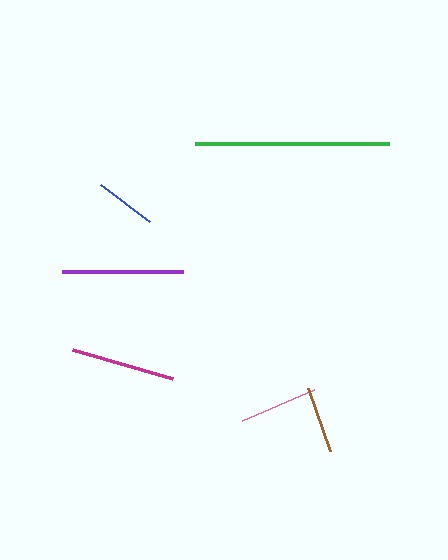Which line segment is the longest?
The green line is the longest at approximately 194 pixels.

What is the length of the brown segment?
The brown segment is approximately 67 pixels long.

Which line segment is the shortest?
The blue line is the shortest at approximately 61 pixels.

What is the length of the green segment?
The green segment is approximately 194 pixels long.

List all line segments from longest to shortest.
From longest to shortest: green, purple, magenta, pink, brown, blue.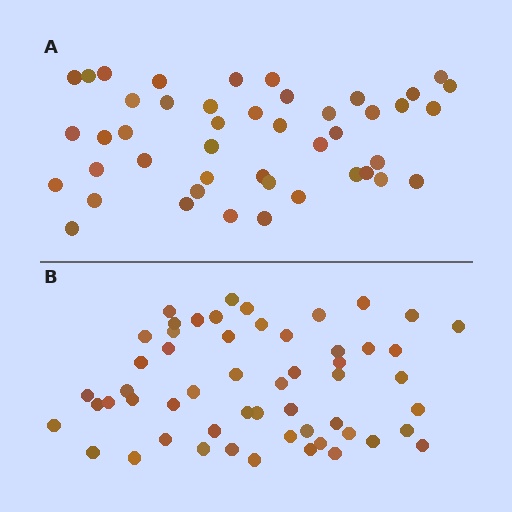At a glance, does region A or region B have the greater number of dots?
Region B (the bottom region) has more dots.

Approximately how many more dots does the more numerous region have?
Region B has roughly 10 or so more dots than region A.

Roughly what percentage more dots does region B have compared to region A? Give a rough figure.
About 20% more.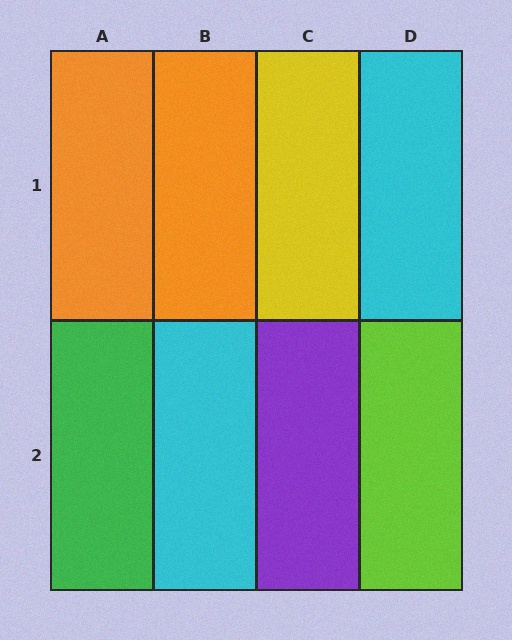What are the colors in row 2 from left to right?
Green, cyan, purple, lime.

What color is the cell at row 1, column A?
Orange.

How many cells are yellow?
1 cell is yellow.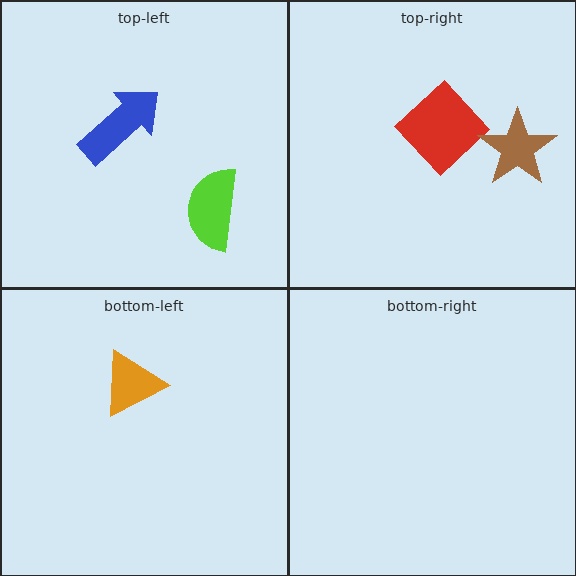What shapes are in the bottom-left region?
The orange triangle.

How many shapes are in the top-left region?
2.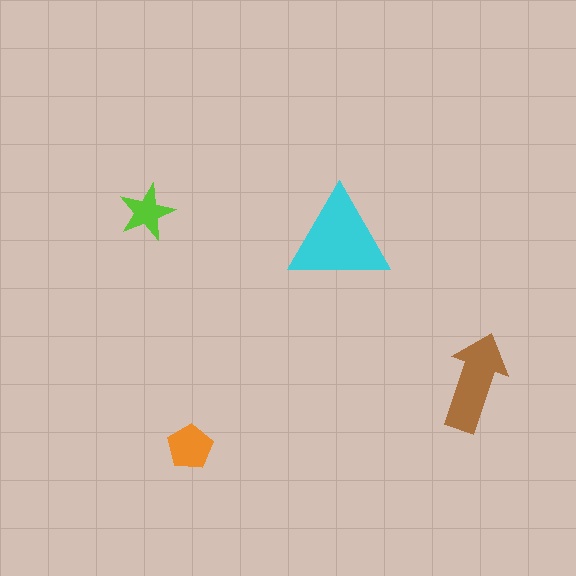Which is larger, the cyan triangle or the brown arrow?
The cyan triangle.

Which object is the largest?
The cyan triangle.